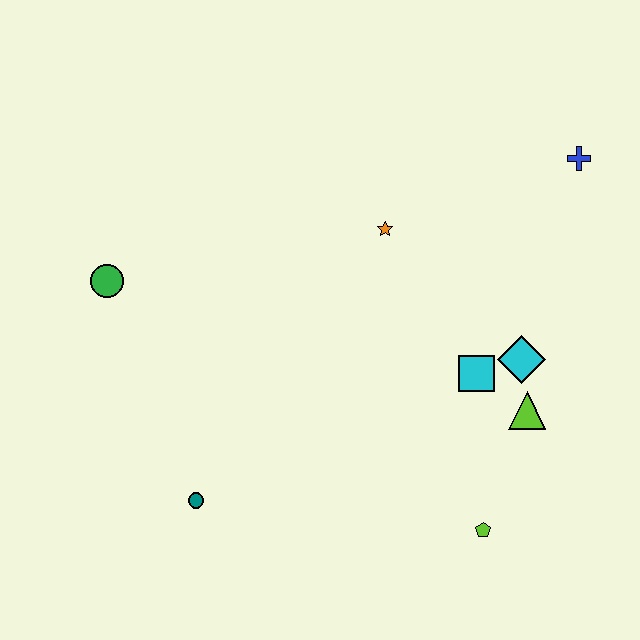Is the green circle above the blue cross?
No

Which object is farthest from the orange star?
The teal circle is farthest from the orange star.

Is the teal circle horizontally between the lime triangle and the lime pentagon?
No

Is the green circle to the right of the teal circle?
No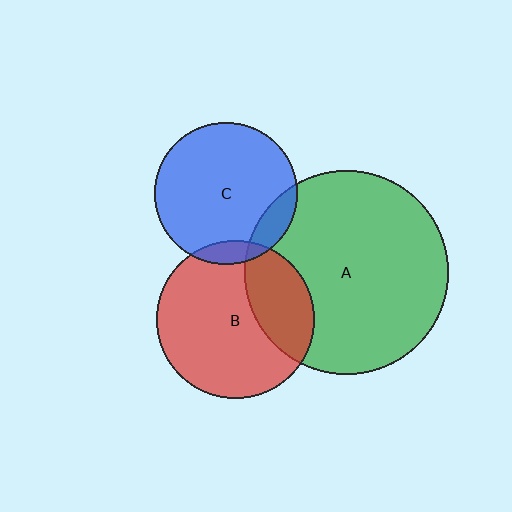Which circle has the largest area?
Circle A (green).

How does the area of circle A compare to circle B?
Approximately 1.7 times.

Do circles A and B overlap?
Yes.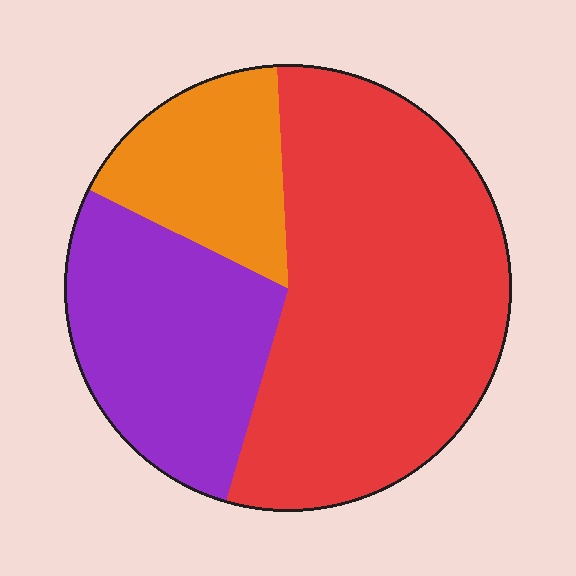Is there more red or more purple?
Red.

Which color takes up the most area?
Red, at roughly 55%.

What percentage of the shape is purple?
Purple takes up between a quarter and a half of the shape.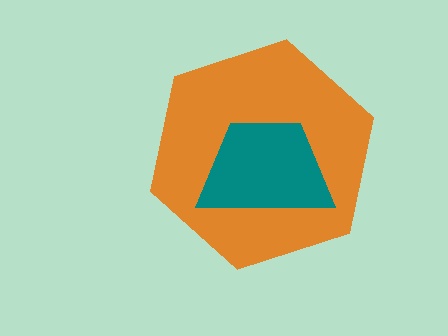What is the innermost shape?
The teal trapezoid.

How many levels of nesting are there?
2.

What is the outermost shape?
The orange hexagon.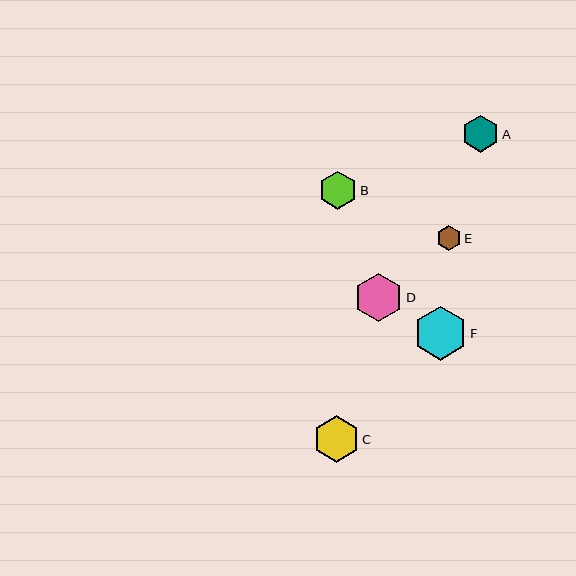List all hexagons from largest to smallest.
From largest to smallest: F, D, C, B, A, E.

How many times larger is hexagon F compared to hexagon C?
Hexagon F is approximately 1.2 times the size of hexagon C.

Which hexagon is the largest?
Hexagon F is the largest with a size of approximately 54 pixels.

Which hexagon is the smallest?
Hexagon E is the smallest with a size of approximately 24 pixels.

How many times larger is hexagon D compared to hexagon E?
Hexagon D is approximately 2.0 times the size of hexagon E.